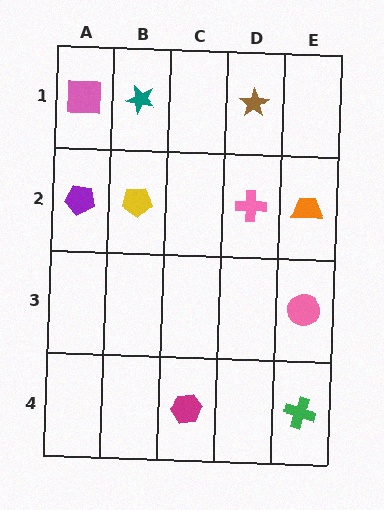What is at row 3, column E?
A pink circle.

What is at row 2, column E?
An orange trapezoid.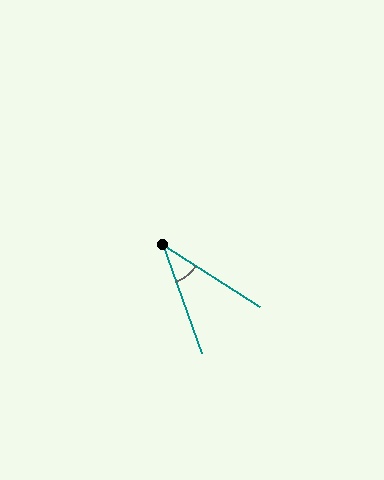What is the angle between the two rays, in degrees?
Approximately 38 degrees.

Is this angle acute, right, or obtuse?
It is acute.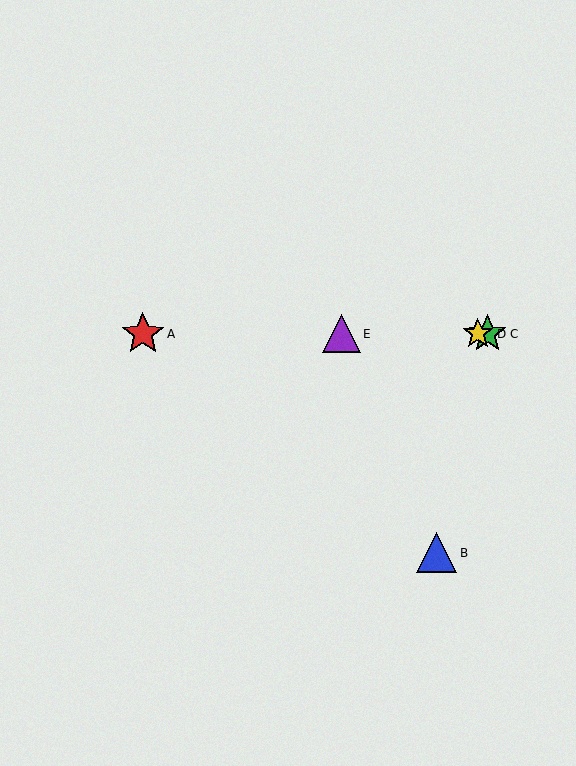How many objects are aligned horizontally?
4 objects (A, C, D, E) are aligned horizontally.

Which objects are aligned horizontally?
Objects A, C, D, E are aligned horizontally.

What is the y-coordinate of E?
Object E is at y≈334.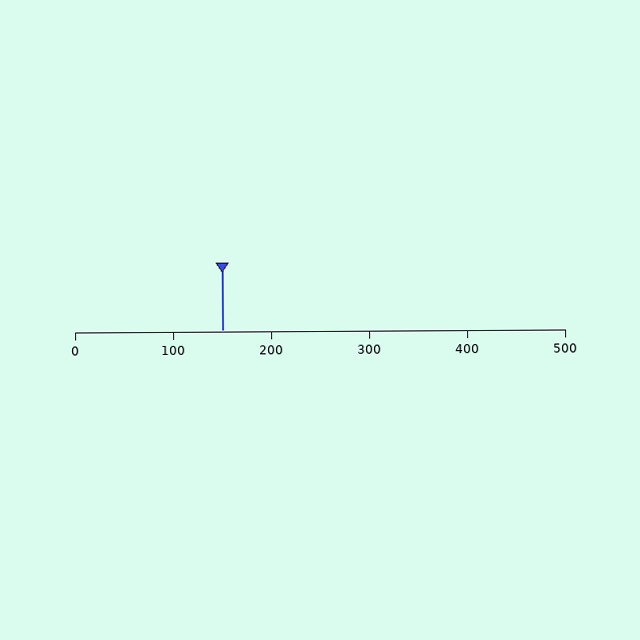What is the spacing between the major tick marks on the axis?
The major ticks are spaced 100 apart.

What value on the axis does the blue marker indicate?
The marker indicates approximately 150.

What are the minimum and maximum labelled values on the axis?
The axis runs from 0 to 500.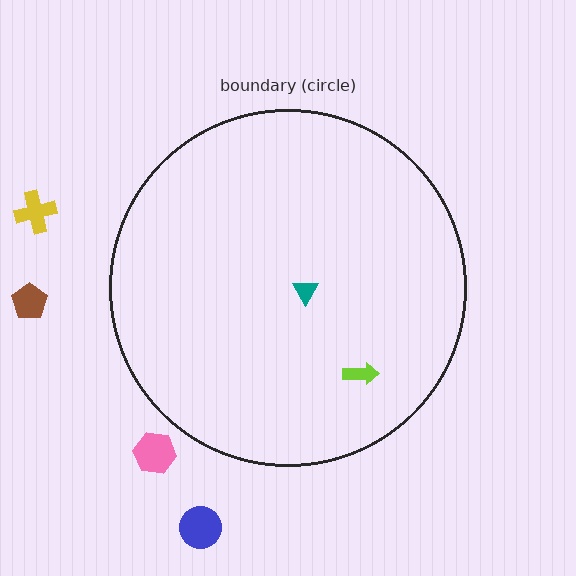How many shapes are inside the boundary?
2 inside, 4 outside.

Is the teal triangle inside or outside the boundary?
Inside.